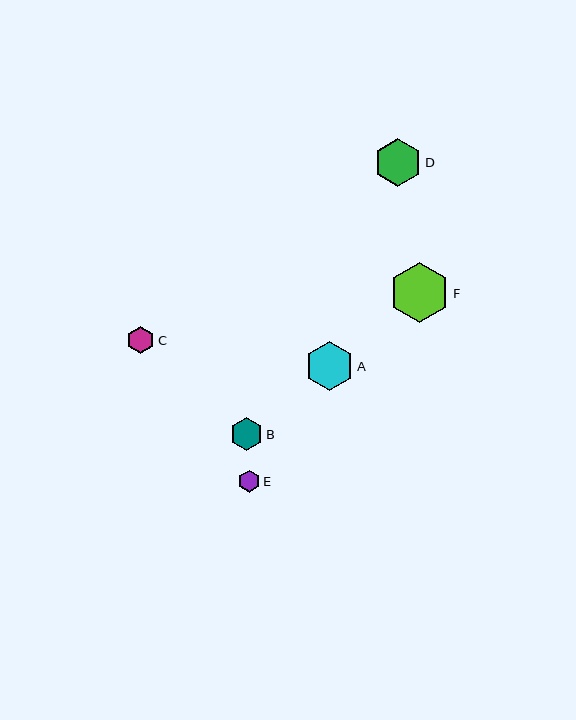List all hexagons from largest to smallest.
From largest to smallest: F, A, D, B, C, E.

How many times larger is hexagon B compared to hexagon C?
Hexagon B is approximately 1.2 times the size of hexagon C.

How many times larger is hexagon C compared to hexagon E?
Hexagon C is approximately 1.2 times the size of hexagon E.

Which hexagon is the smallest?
Hexagon E is the smallest with a size of approximately 22 pixels.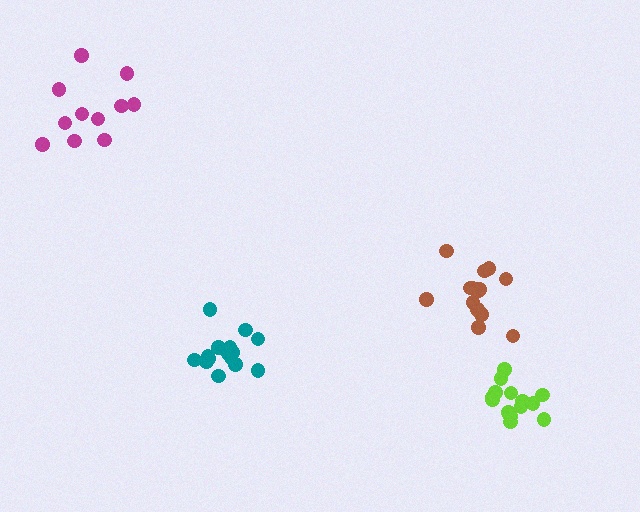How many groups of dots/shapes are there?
There are 4 groups.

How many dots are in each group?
Group 1: 14 dots, Group 2: 11 dots, Group 3: 15 dots, Group 4: 15 dots (55 total).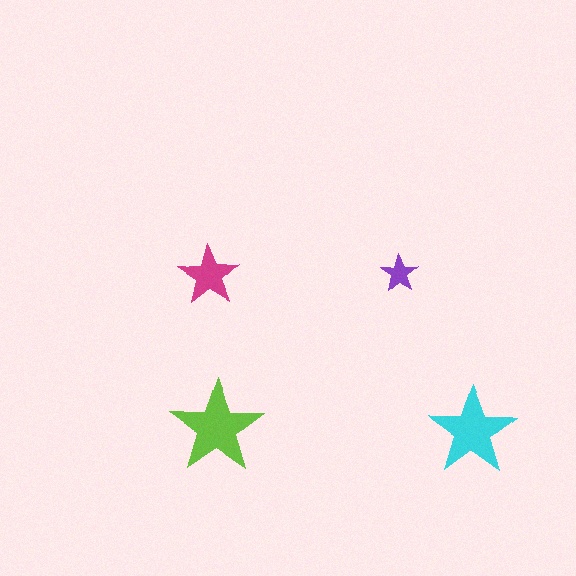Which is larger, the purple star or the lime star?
The lime one.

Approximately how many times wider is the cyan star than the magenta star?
About 1.5 times wider.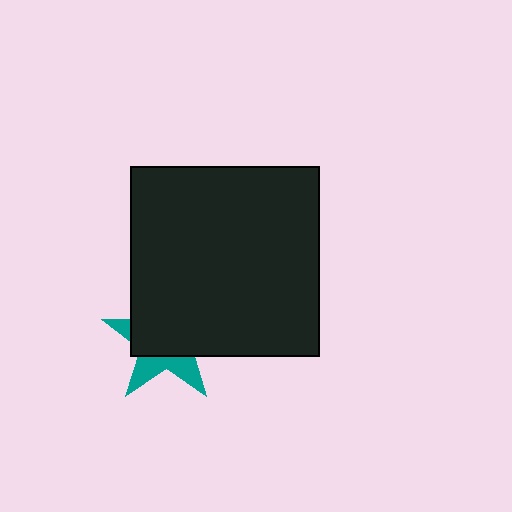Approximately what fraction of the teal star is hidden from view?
Roughly 66% of the teal star is hidden behind the black square.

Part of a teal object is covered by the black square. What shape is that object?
It is a star.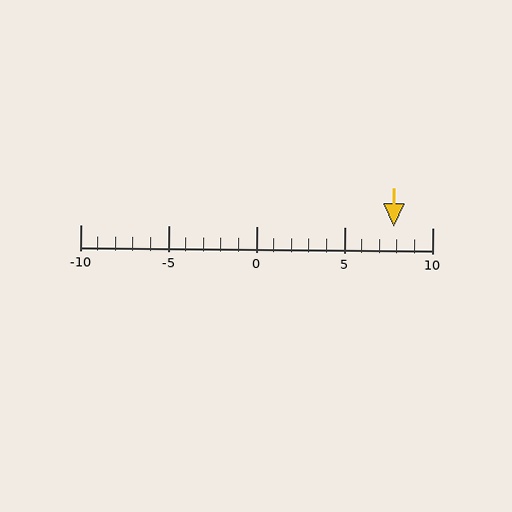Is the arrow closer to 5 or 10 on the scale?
The arrow is closer to 10.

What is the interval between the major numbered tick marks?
The major tick marks are spaced 5 units apart.